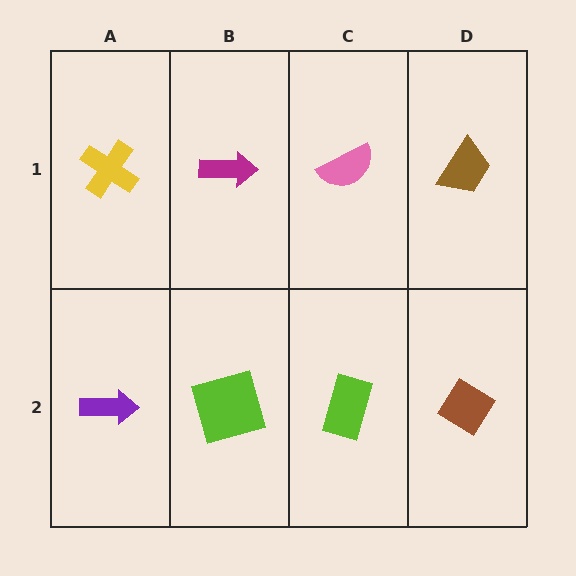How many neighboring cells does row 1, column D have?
2.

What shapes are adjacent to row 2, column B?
A magenta arrow (row 1, column B), a purple arrow (row 2, column A), a lime rectangle (row 2, column C).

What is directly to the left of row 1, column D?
A pink semicircle.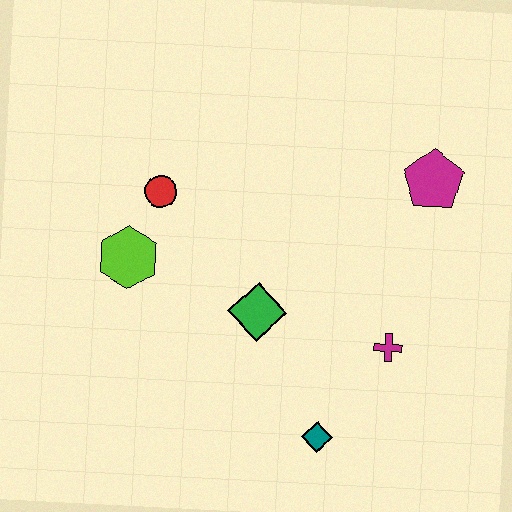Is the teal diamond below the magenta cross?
Yes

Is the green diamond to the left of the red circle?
No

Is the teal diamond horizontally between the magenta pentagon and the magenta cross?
No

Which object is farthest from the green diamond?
The magenta pentagon is farthest from the green diamond.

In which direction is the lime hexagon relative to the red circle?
The lime hexagon is below the red circle.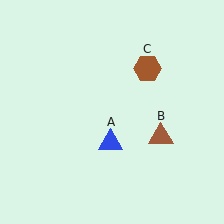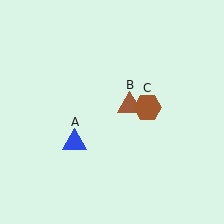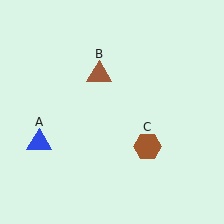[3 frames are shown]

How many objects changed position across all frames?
3 objects changed position: blue triangle (object A), brown triangle (object B), brown hexagon (object C).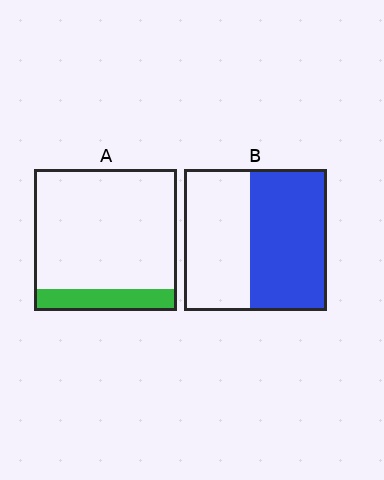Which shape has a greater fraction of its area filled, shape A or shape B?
Shape B.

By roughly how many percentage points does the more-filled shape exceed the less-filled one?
By roughly 40 percentage points (B over A).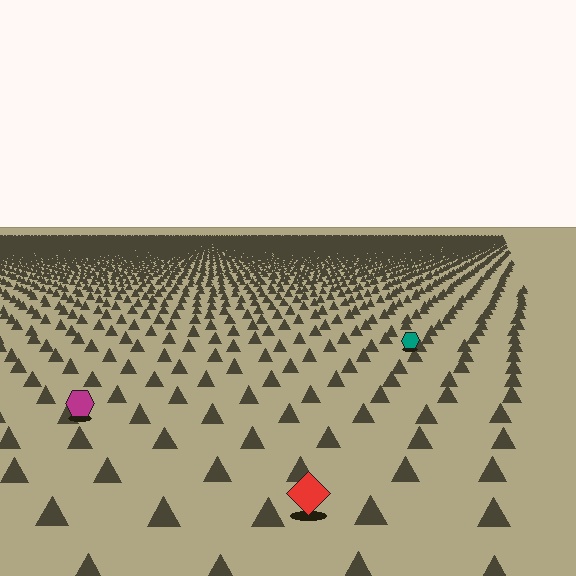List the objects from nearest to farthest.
From nearest to farthest: the red diamond, the magenta hexagon, the teal hexagon.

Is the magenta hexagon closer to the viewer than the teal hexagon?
Yes. The magenta hexagon is closer — you can tell from the texture gradient: the ground texture is coarser near it.